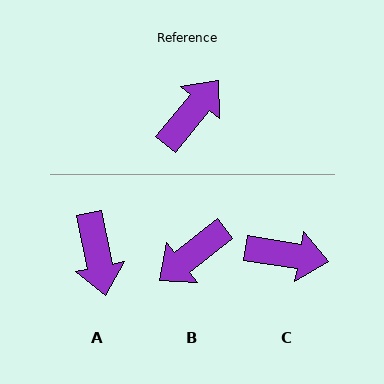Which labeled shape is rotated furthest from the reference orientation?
B, about 168 degrees away.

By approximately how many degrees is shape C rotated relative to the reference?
Approximately 60 degrees clockwise.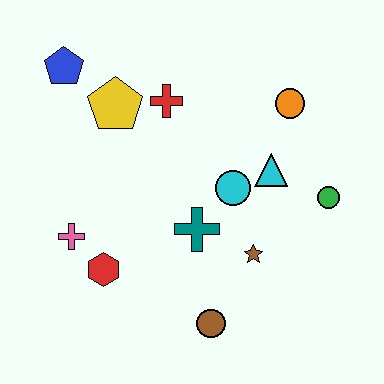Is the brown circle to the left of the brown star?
Yes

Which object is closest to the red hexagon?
The pink cross is closest to the red hexagon.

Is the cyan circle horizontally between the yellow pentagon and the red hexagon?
No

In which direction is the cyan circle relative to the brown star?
The cyan circle is above the brown star.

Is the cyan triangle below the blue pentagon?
Yes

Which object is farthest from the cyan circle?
The blue pentagon is farthest from the cyan circle.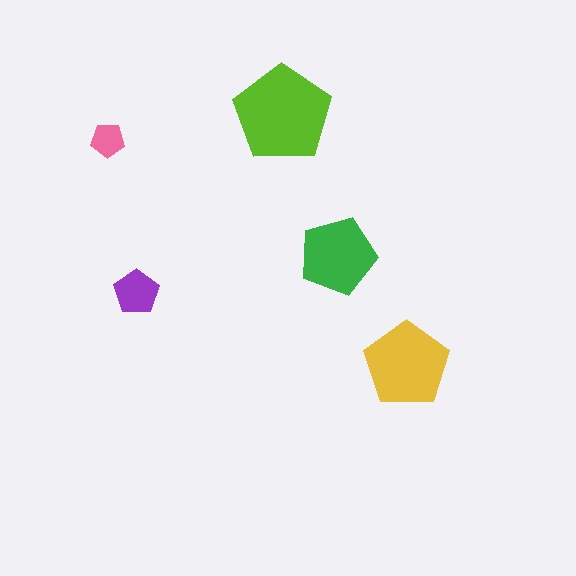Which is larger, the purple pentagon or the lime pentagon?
The lime one.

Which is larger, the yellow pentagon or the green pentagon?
The yellow one.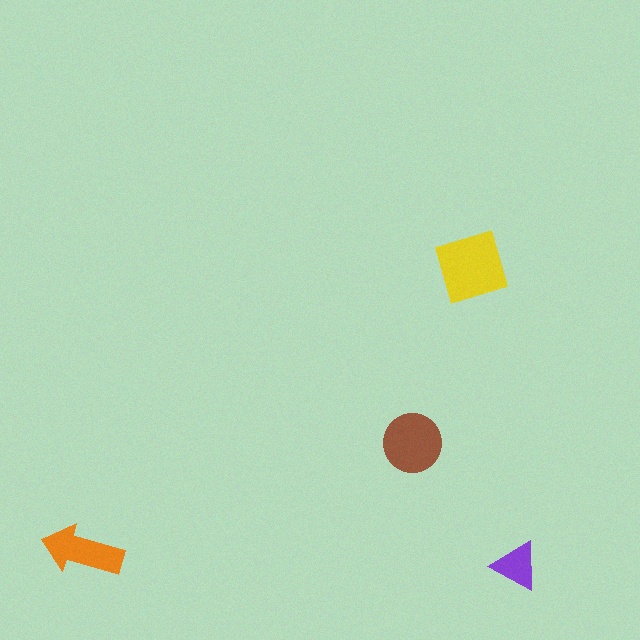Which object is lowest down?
The purple triangle is bottommost.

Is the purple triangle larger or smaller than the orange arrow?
Smaller.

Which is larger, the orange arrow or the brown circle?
The brown circle.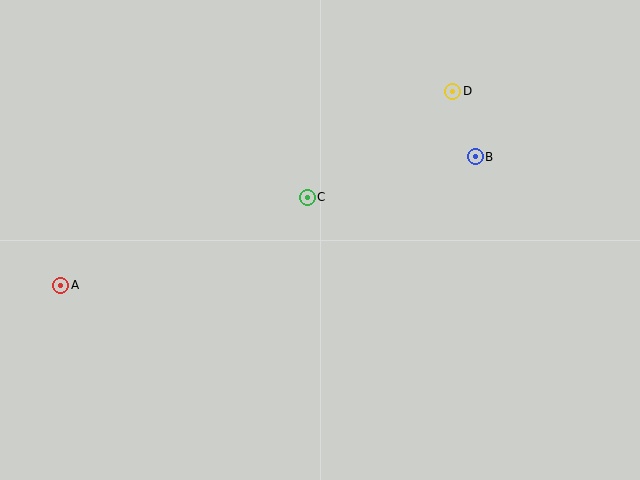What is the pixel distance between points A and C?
The distance between A and C is 262 pixels.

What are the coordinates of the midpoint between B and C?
The midpoint between B and C is at (391, 177).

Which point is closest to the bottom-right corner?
Point B is closest to the bottom-right corner.